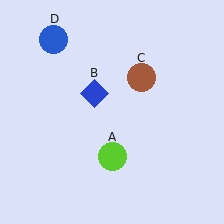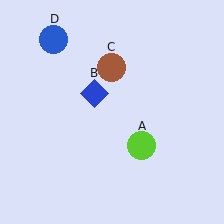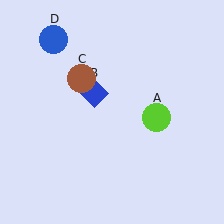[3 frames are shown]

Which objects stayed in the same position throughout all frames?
Blue diamond (object B) and blue circle (object D) remained stationary.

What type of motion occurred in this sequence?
The lime circle (object A), brown circle (object C) rotated counterclockwise around the center of the scene.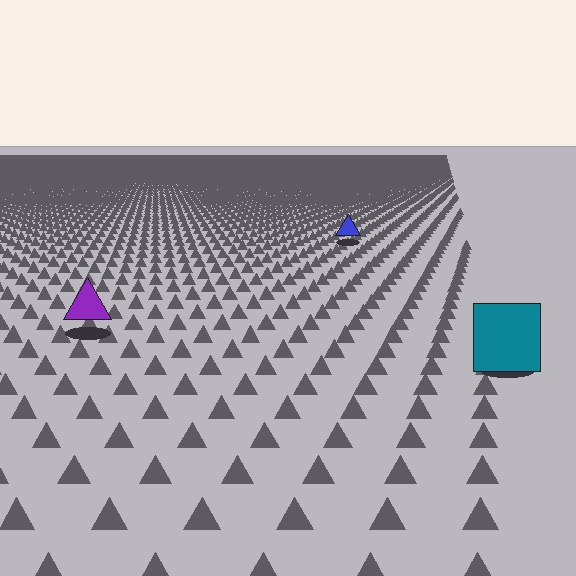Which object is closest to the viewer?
The teal square is closest. The texture marks near it are larger and more spread out.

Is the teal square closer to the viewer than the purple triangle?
Yes. The teal square is closer — you can tell from the texture gradient: the ground texture is coarser near it.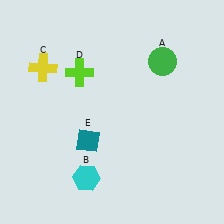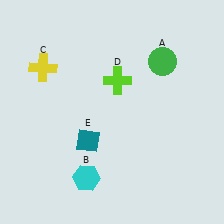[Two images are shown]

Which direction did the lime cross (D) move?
The lime cross (D) moved right.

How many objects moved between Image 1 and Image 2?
1 object moved between the two images.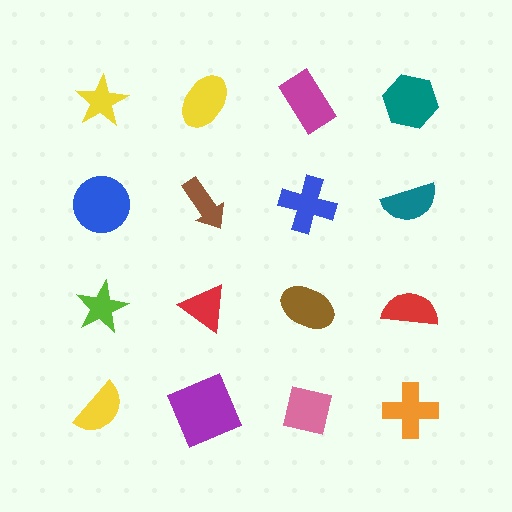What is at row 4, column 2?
A purple square.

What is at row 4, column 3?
A pink square.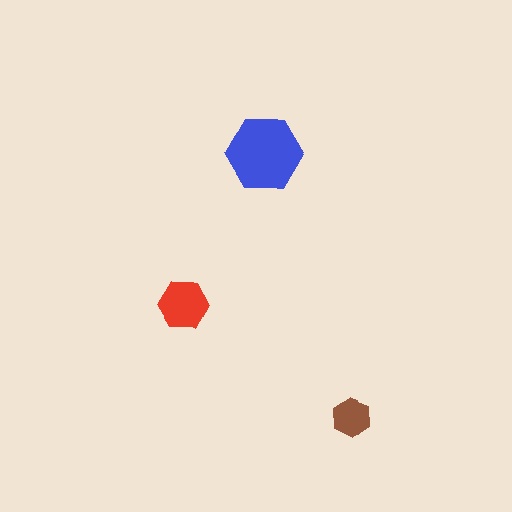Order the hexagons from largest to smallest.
the blue one, the red one, the brown one.